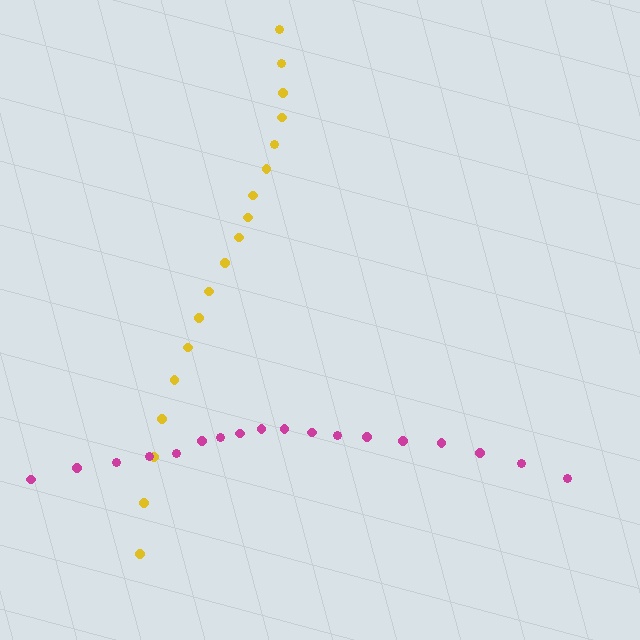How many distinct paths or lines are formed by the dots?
There are 2 distinct paths.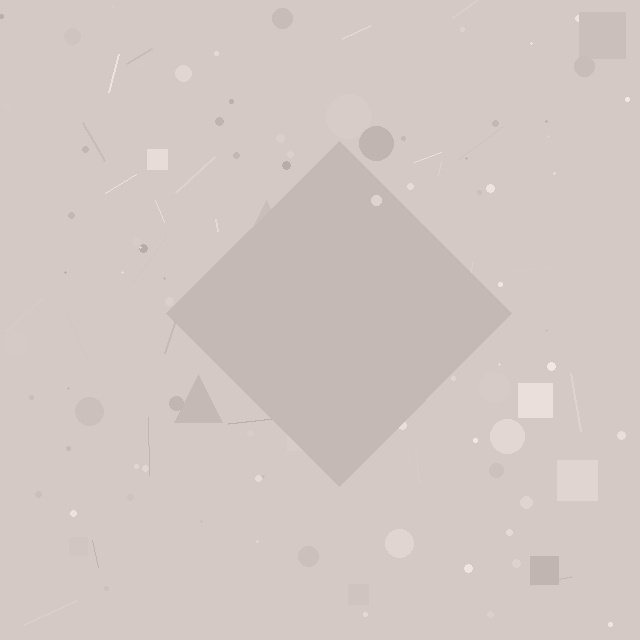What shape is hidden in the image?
A diamond is hidden in the image.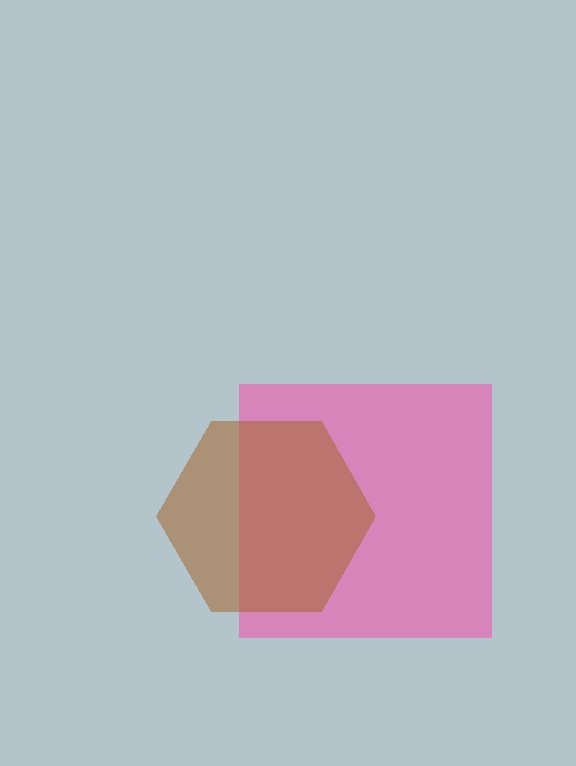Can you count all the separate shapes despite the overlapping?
Yes, there are 2 separate shapes.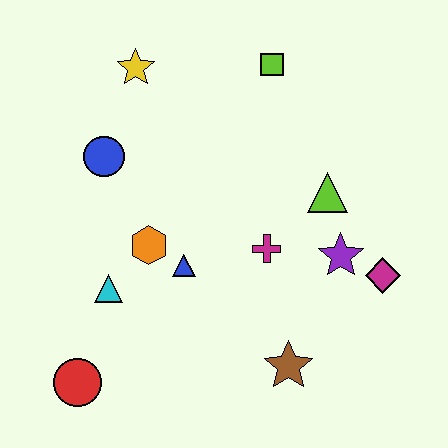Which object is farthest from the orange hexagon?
The magenta diamond is farthest from the orange hexagon.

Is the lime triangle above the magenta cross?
Yes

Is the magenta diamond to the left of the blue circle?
No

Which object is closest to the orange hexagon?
The blue triangle is closest to the orange hexagon.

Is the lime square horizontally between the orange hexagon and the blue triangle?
No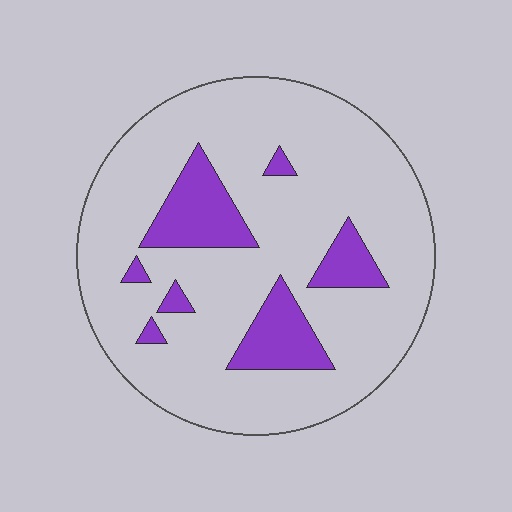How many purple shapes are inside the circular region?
7.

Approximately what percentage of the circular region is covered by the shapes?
Approximately 15%.